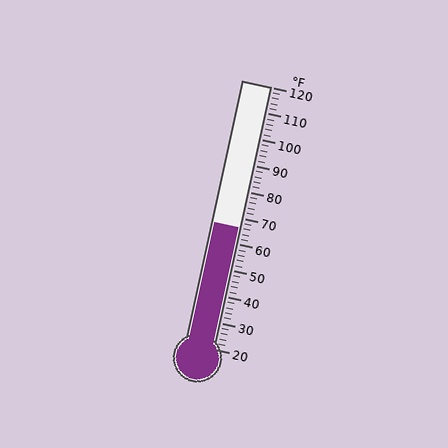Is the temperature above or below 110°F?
The temperature is below 110°F.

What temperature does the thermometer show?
The thermometer shows approximately 66°F.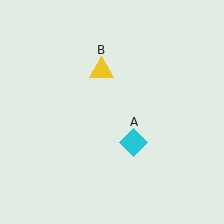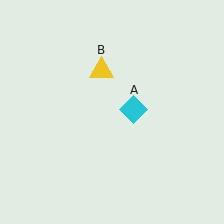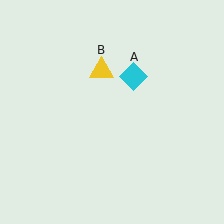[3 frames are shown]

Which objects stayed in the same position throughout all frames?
Yellow triangle (object B) remained stationary.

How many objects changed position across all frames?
1 object changed position: cyan diamond (object A).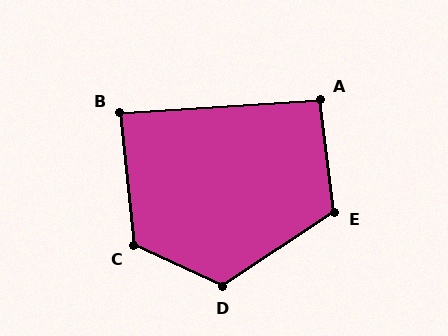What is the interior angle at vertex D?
Approximately 121 degrees (obtuse).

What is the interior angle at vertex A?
Approximately 93 degrees (approximately right).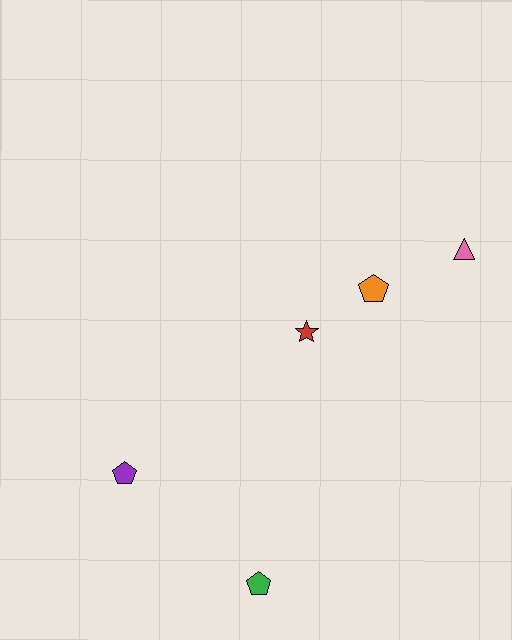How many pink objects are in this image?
There is 1 pink object.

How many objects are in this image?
There are 5 objects.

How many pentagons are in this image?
There are 3 pentagons.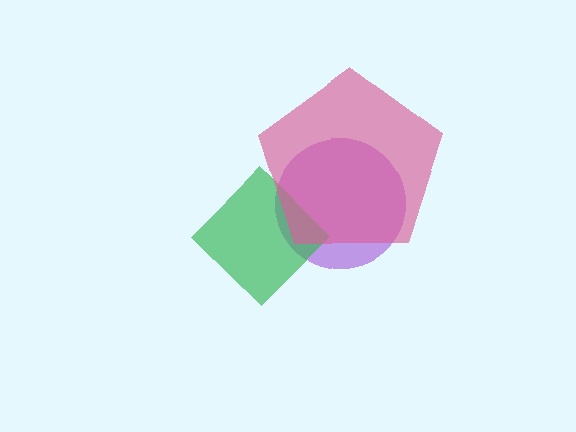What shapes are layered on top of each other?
The layered shapes are: a purple circle, a green diamond, a pink pentagon.